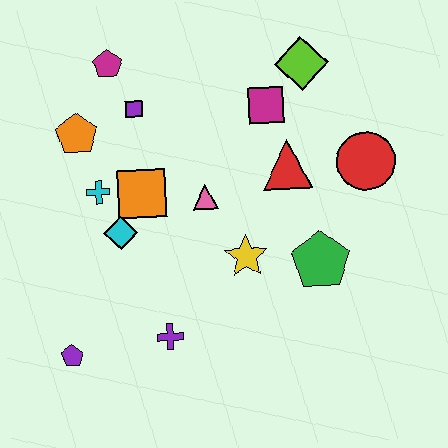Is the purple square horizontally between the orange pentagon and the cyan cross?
No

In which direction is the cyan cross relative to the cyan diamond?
The cyan cross is above the cyan diamond.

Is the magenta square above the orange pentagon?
Yes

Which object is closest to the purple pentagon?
The purple cross is closest to the purple pentagon.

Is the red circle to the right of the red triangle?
Yes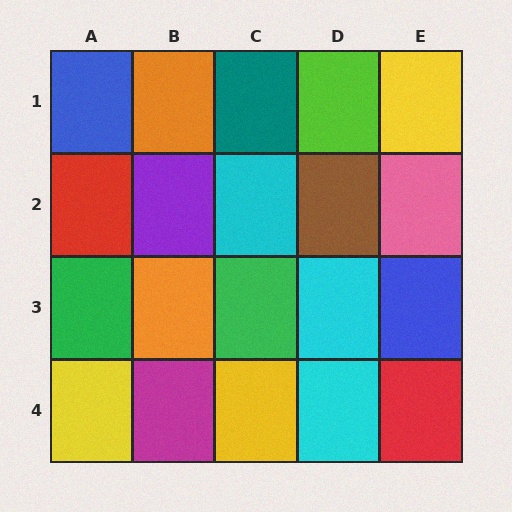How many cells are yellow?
3 cells are yellow.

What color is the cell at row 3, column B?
Orange.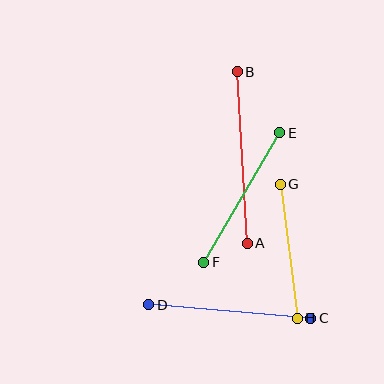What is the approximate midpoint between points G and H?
The midpoint is at approximately (289, 251) pixels.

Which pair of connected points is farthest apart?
Points A and B are farthest apart.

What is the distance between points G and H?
The distance is approximately 135 pixels.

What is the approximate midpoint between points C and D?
The midpoint is at approximately (230, 311) pixels.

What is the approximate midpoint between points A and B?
The midpoint is at approximately (242, 157) pixels.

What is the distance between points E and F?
The distance is approximately 150 pixels.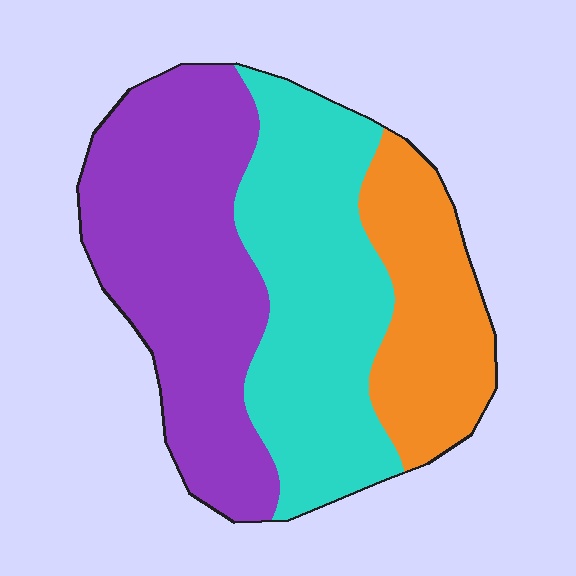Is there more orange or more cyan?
Cyan.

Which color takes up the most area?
Purple, at roughly 40%.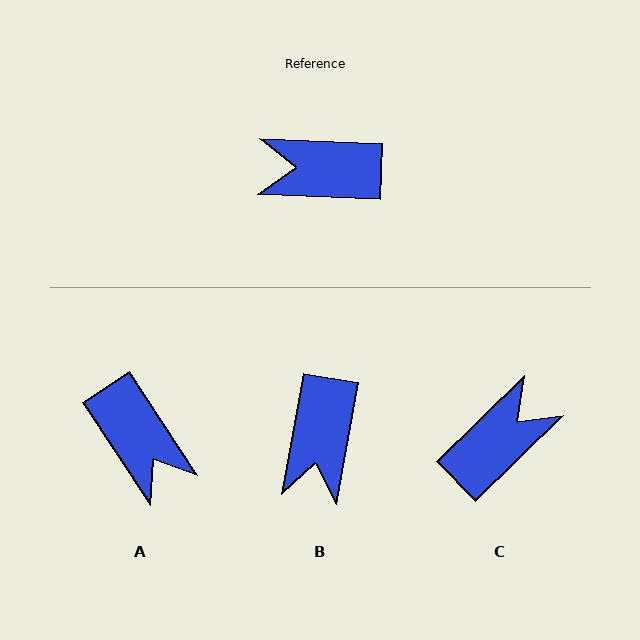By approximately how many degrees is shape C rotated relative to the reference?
Approximately 133 degrees clockwise.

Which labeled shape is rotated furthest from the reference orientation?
C, about 133 degrees away.